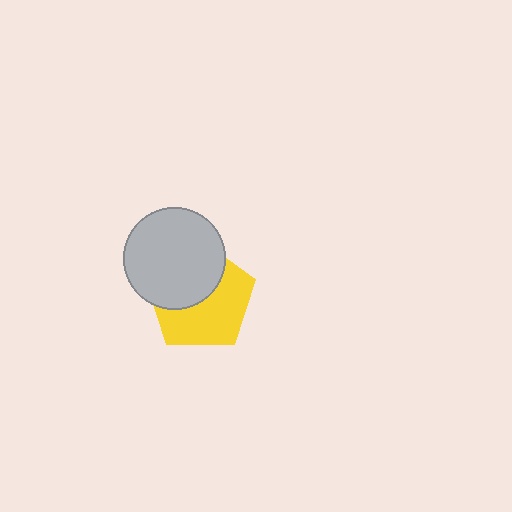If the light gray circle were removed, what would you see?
You would see the complete yellow pentagon.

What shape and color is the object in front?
The object in front is a light gray circle.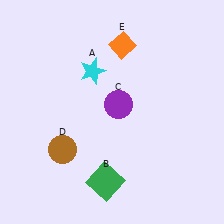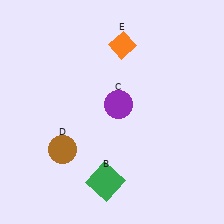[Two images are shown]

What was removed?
The cyan star (A) was removed in Image 2.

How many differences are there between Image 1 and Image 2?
There is 1 difference between the two images.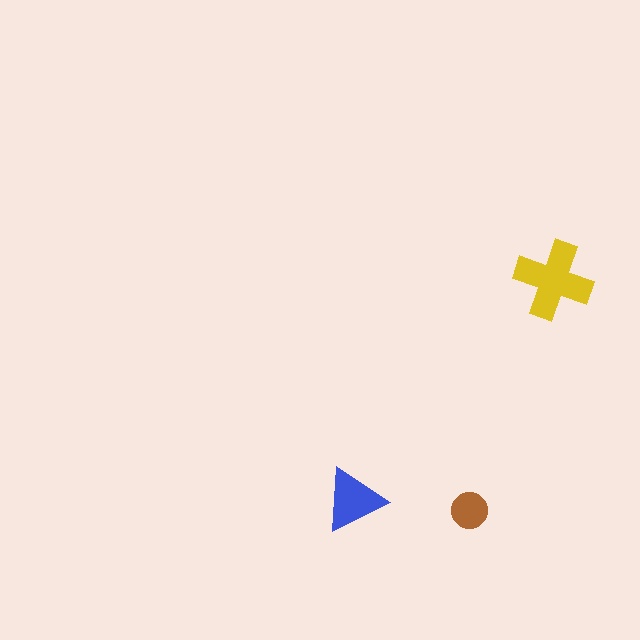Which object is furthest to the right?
The yellow cross is rightmost.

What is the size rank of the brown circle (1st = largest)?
3rd.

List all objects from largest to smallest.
The yellow cross, the blue triangle, the brown circle.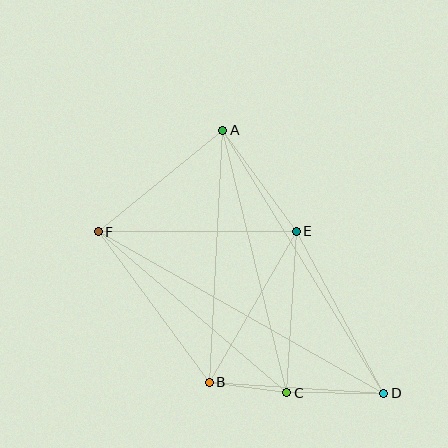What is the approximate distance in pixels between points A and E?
The distance between A and E is approximately 125 pixels.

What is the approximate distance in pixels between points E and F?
The distance between E and F is approximately 198 pixels.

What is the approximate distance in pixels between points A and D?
The distance between A and D is approximately 308 pixels.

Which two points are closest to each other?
Points B and C are closest to each other.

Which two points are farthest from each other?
Points D and F are farthest from each other.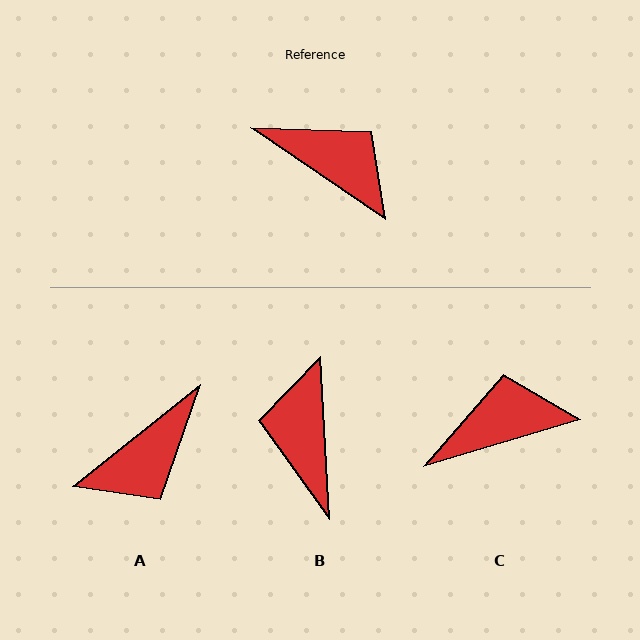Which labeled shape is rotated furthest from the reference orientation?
B, about 127 degrees away.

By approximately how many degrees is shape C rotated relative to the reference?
Approximately 51 degrees counter-clockwise.